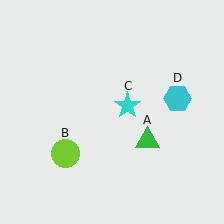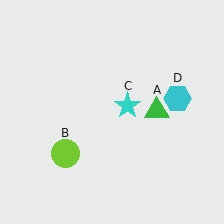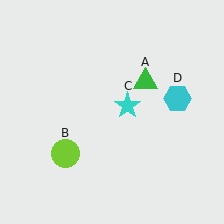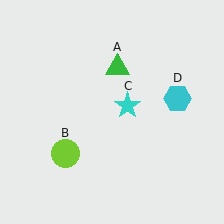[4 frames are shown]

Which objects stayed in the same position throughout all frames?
Lime circle (object B) and cyan star (object C) and cyan hexagon (object D) remained stationary.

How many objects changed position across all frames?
1 object changed position: green triangle (object A).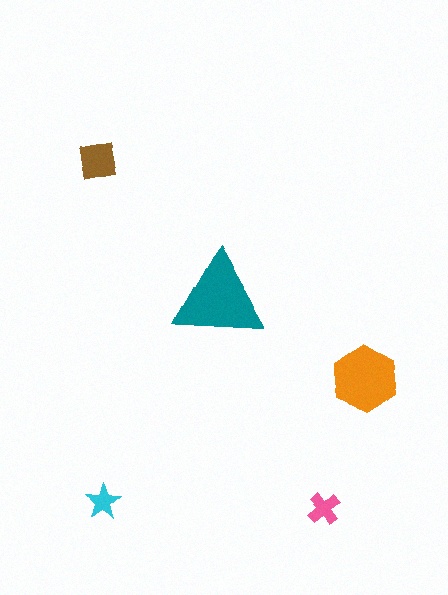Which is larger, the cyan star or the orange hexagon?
The orange hexagon.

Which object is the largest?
The teal triangle.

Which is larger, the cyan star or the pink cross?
The pink cross.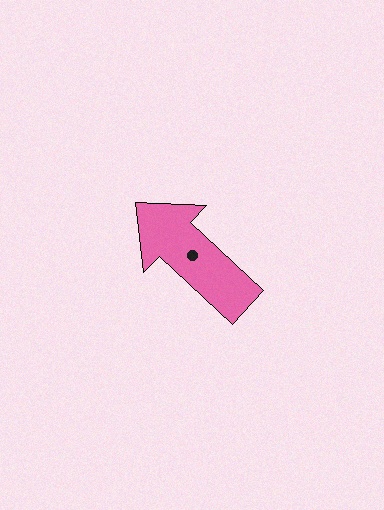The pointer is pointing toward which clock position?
Roughly 10 o'clock.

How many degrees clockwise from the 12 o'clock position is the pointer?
Approximately 313 degrees.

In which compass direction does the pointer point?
Northwest.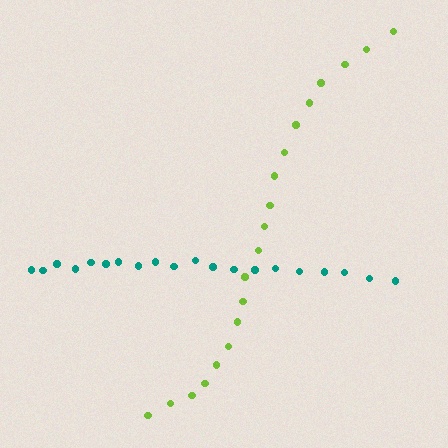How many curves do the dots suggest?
There are 2 distinct paths.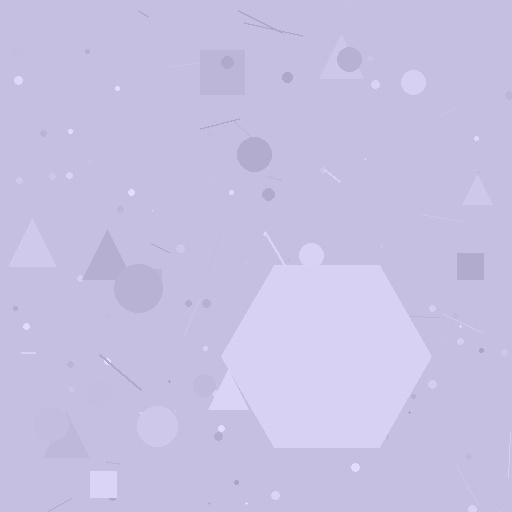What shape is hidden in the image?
A hexagon is hidden in the image.